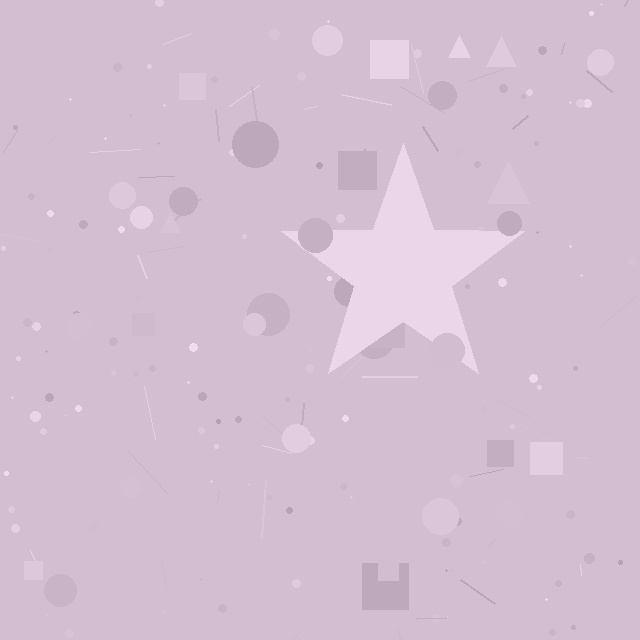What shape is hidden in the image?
A star is hidden in the image.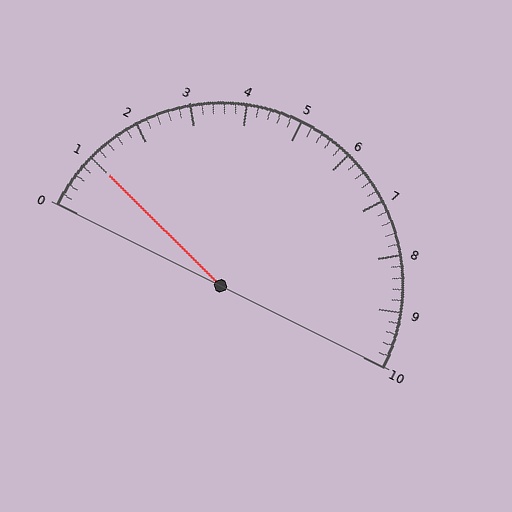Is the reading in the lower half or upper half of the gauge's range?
The reading is in the lower half of the range (0 to 10).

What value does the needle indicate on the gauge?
The needle indicates approximately 1.0.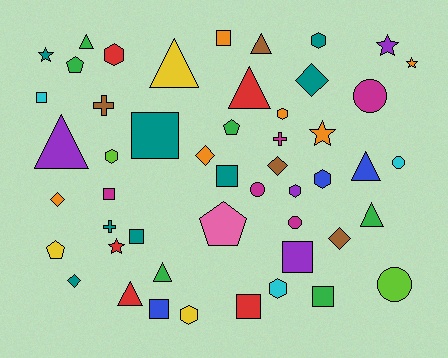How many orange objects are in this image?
There are 6 orange objects.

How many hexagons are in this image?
There are 8 hexagons.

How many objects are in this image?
There are 50 objects.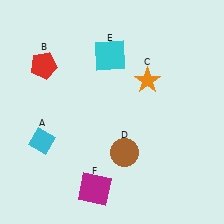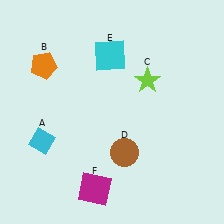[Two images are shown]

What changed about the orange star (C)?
In Image 1, C is orange. In Image 2, it changed to lime.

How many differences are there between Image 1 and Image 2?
There are 2 differences between the two images.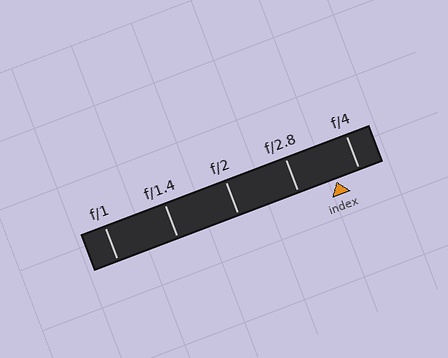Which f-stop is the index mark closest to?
The index mark is closest to f/4.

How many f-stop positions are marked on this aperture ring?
There are 5 f-stop positions marked.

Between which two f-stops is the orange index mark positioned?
The index mark is between f/2.8 and f/4.